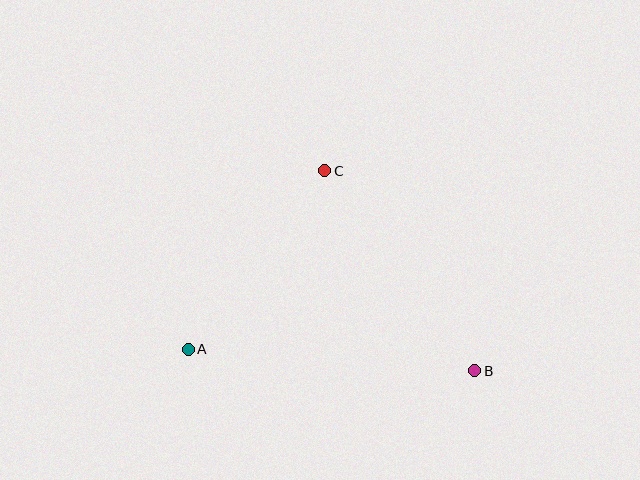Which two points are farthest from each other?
Points A and B are farthest from each other.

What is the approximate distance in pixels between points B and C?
The distance between B and C is approximately 250 pixels.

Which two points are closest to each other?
Points A and C are closest to each other.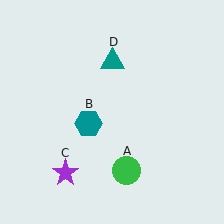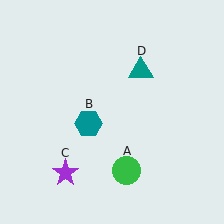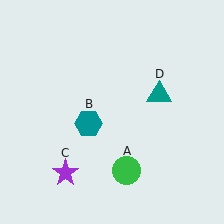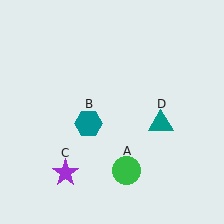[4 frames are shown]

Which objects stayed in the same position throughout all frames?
Green circle (object A) and teal hexagon (object B) and purple star (object C) remained stationary.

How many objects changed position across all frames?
1 object changed position: teal triangle (object D).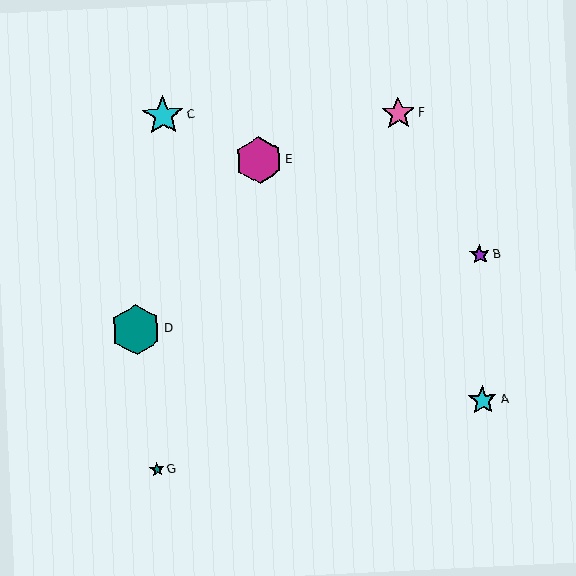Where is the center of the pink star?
The center of the pink star is at (398, 113).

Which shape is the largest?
The teal hexagon (labeled D) is the largest.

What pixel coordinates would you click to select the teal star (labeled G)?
Click at (157, 470) to select the teal star G.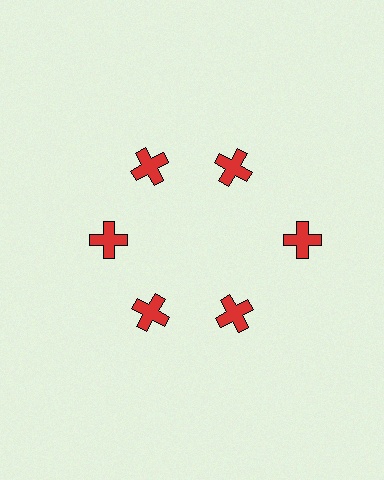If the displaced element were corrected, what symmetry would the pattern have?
It would have 6-fold rotational symmetry — the pattern would map onto itself every 60 degrees.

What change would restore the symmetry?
The symmetry would be restored by moving it inward, back onto the ring so that all 6 crosses sit at equal angles and equal distance from the center.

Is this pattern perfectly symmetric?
No. The 6 red crosses are arranged in a ring, but one element near the 3 o'clock position is pushed outward from the center, breaking the 6-fold rotational symmetry.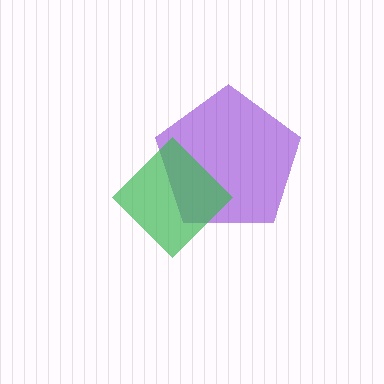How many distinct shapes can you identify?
There are 2 distinct shapes: a purple pentagon, a green diamond.